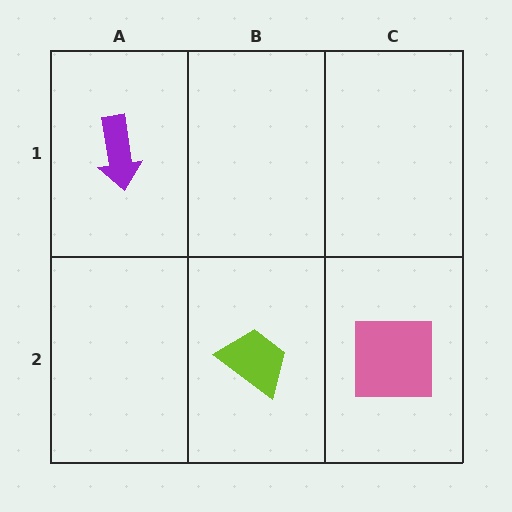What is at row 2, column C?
A pink square.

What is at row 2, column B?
A lime trapezoid.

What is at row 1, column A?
A purple arrow.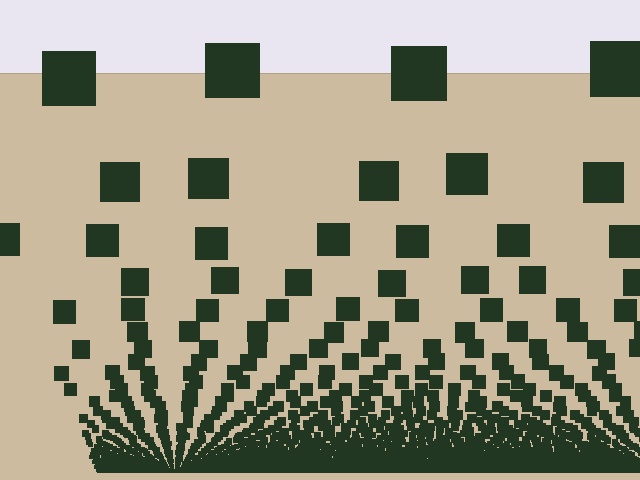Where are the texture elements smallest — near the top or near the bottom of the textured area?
Near the bottom.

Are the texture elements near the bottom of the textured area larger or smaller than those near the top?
Smaller. The gradient is inverted — elements near the bottom are smaller and denser.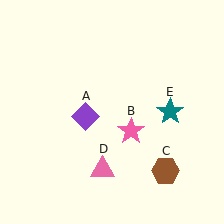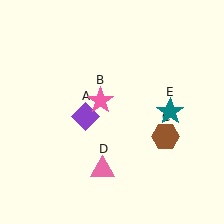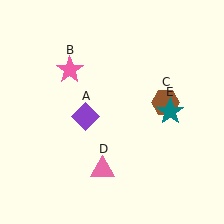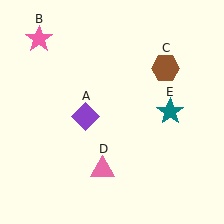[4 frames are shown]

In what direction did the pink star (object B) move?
The pink star (object B) moved up and to the left.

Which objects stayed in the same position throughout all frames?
Purple diamond (object A) and pink triangle (object D) and teal star (object E) remained stationary.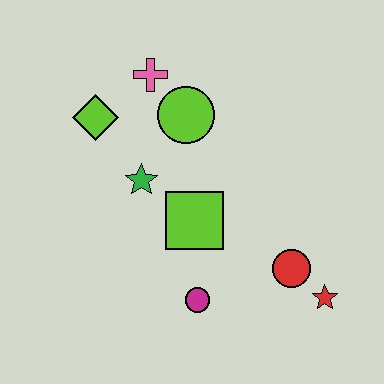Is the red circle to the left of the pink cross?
No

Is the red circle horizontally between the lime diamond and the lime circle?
No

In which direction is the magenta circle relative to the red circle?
The magenta circle is to the left of the red circle.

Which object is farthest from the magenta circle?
The pink cross is farthest from the magenta circle.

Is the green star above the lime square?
Yes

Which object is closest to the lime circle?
The pink cross is closest to the lime circle.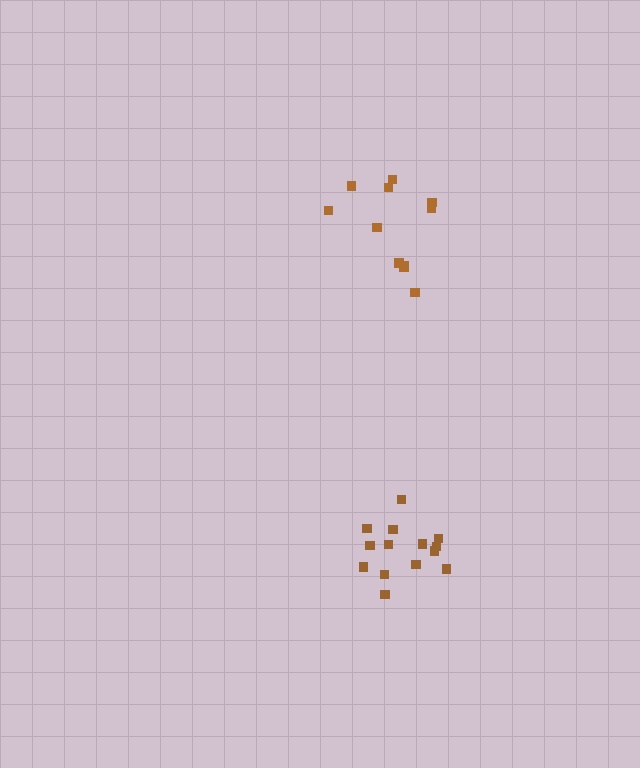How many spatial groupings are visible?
There are 2 spatial groupings.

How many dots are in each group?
Group 1: 11 dots, Group 2: 14 dots (25 total).